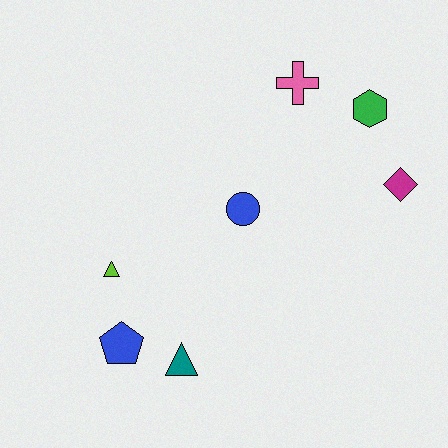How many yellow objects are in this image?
There are no yellow objects.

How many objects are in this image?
There are 7 objects.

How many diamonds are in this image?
There is 1 diamond.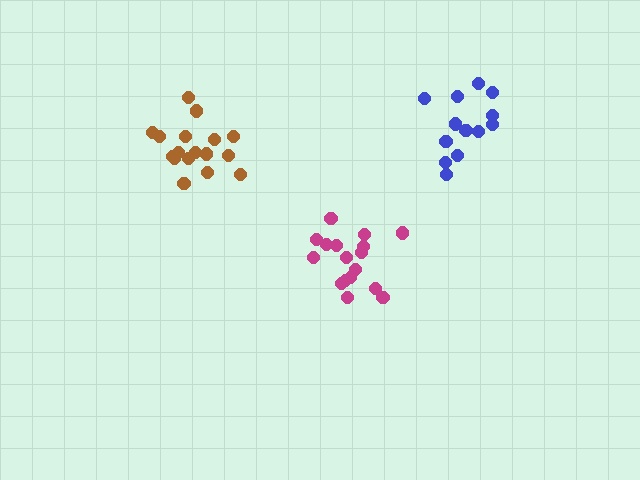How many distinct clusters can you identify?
There are 3 distinct clusters.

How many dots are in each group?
Group 1: 17 dots, Group 2: 13 dots, Group 3: 17 dots (47 total).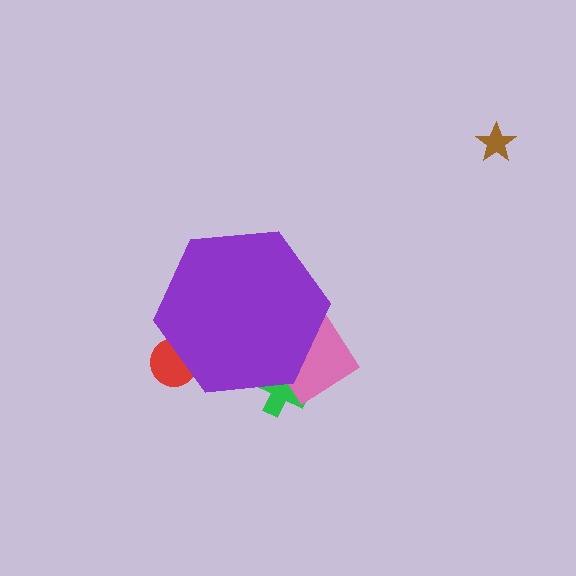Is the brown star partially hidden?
No, the brown star is fully visible.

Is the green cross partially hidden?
Yes, the green cross is partially hidden behind the purple hexagon.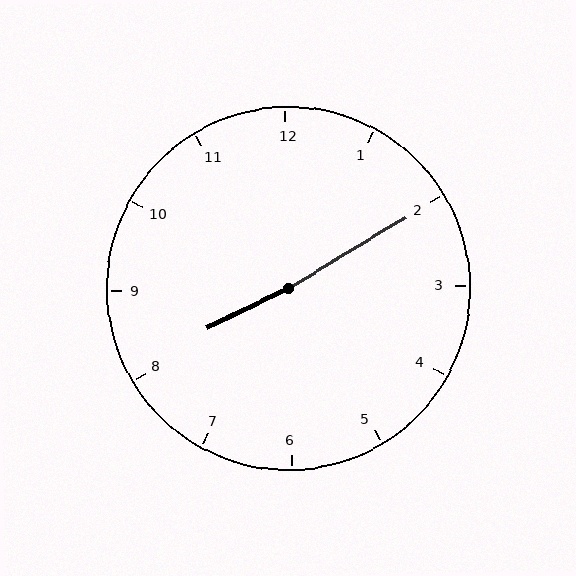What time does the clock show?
8:10.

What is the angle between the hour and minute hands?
Approximately 175 degrees.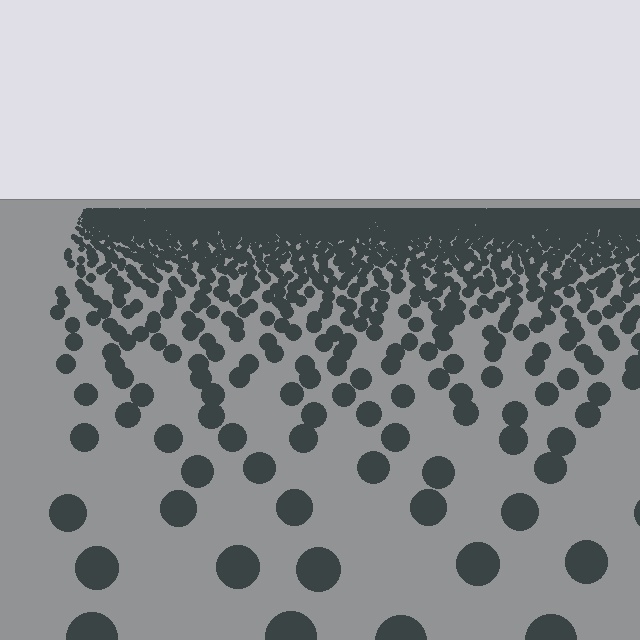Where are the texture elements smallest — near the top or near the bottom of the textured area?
Near the top.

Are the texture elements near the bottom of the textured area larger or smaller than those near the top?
Larger. Near the bottom, elements are closer to the viewer and appear at a bigger on-screen size.